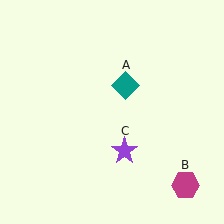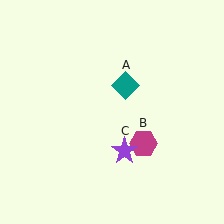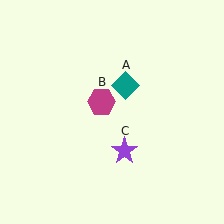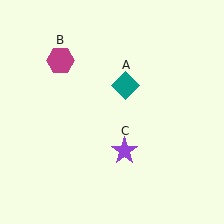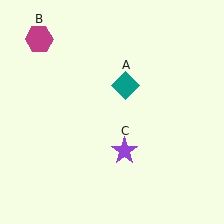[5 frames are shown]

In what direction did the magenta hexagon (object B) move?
The magenta hexagon (object B) moved up and to the left.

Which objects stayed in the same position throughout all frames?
Teal diamond (object A) and purple star (object C) remained stationary.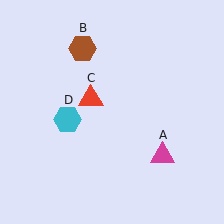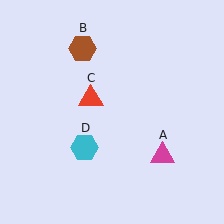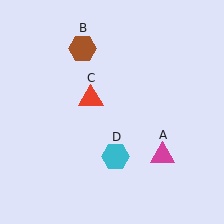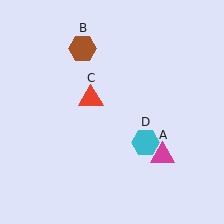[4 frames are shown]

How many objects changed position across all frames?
1 object changed position: cyan hexagon (object D).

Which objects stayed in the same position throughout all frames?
Magenta triangle (object A) and brown hexagon (object B) and red triangle (object C) remained stationary.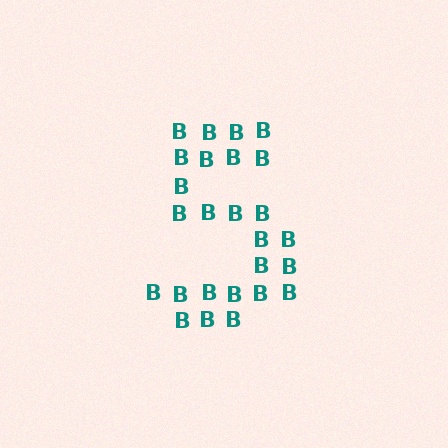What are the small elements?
The small elements are letter B's.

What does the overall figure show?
The overall figure shows the digit 5.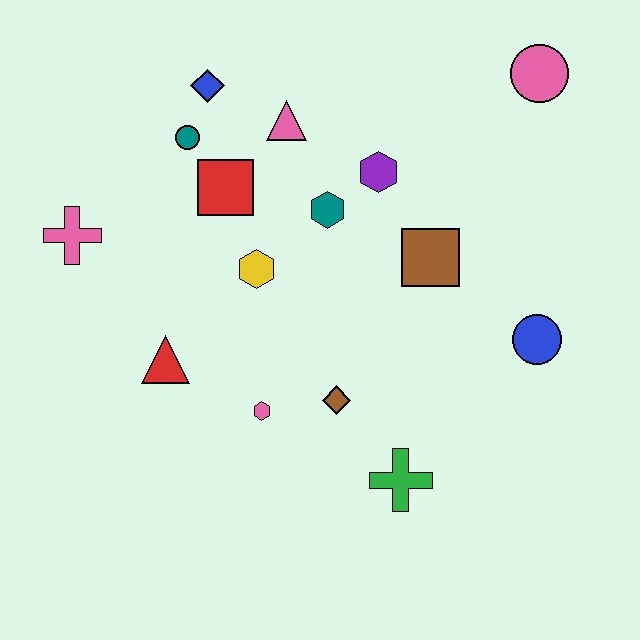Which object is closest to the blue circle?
The brown square is closest to the blue circle.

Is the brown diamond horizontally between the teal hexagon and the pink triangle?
No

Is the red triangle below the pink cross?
Yes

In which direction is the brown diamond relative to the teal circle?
The brown diamond is below the teal circle.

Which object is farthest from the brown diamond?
The pink circle is farthest from the brown diamond.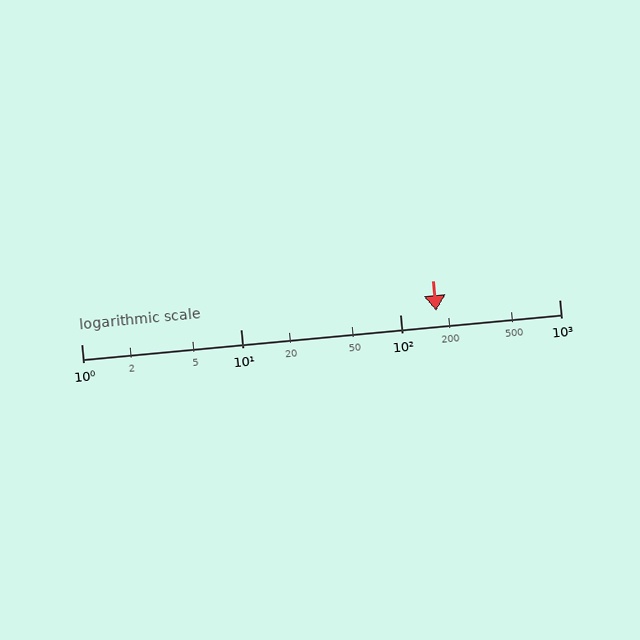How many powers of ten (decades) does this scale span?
The scale spans 3 decades, from 1 to 1000.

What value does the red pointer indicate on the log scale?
The pointer indicates approximately 170.